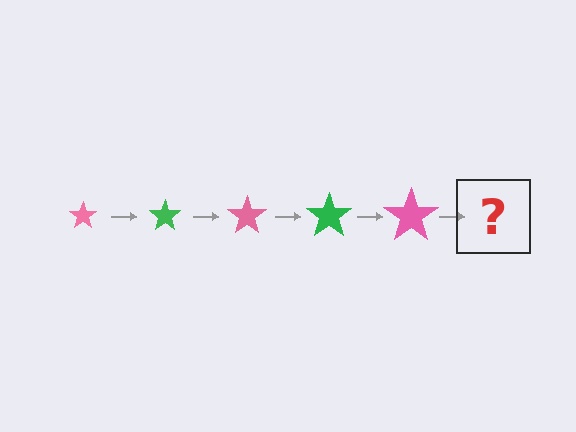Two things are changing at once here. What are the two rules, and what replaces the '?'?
The two rules are that the star grows larger each step and the color cycles through pink and green. The '?' should be a green star, larger than the previous one.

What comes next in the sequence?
The next element should be a green star, larger than the previous one.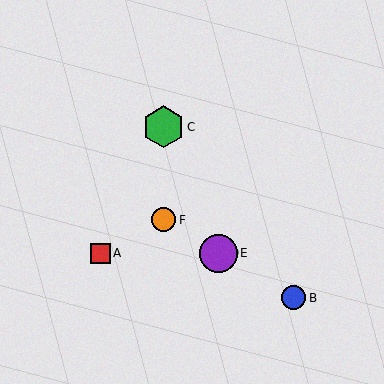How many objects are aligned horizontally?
3 objects (A, D, E) are aligned horizontally.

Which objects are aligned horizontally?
Objects A, D, E are aligned horizontally.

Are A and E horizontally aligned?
Yes, both are at y≈254.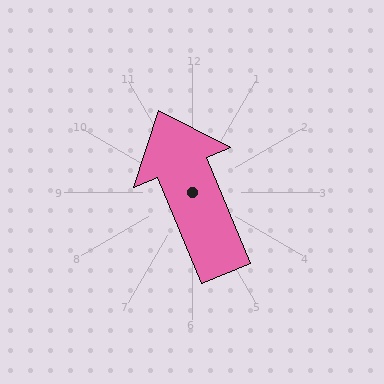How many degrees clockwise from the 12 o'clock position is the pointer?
Approximately 337 degrees.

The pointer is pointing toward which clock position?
Roughly 11 o'clock.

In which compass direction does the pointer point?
Northwest.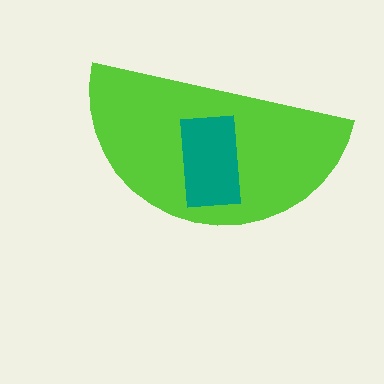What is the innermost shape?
The teal rectangle.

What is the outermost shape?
The lime semicircle.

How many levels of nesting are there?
2.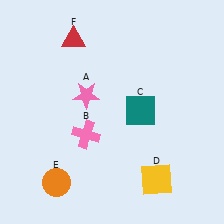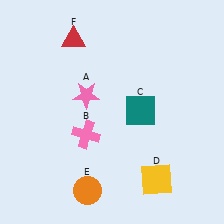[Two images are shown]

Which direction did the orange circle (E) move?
The orange circle (E) moved right.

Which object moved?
The orange circle (E) moved right.